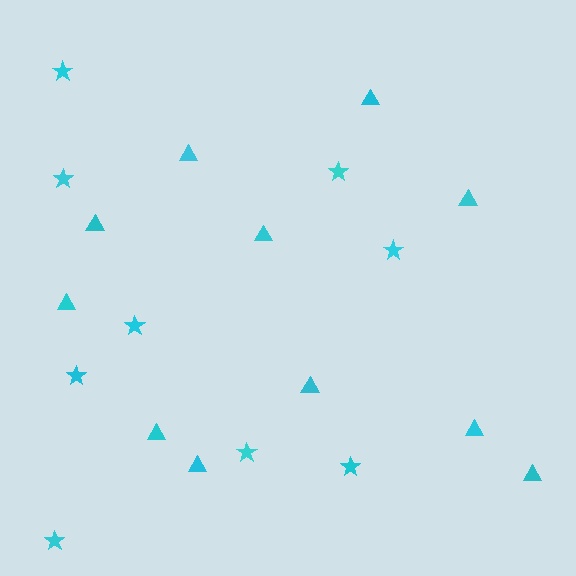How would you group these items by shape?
There are 2 groups: one group of triangles (11) and one group of stars (9).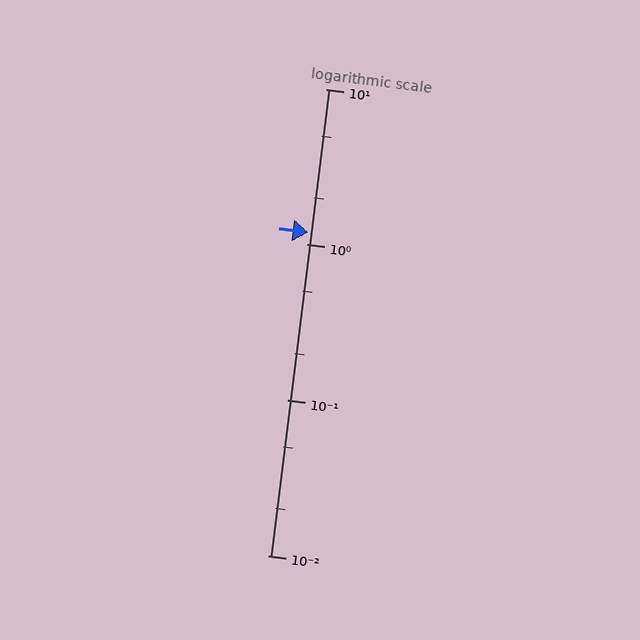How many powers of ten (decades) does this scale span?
The scale spans 3 decades, from 0.01 to 10.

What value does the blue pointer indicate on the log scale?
The pointer indicates approximately 1.2.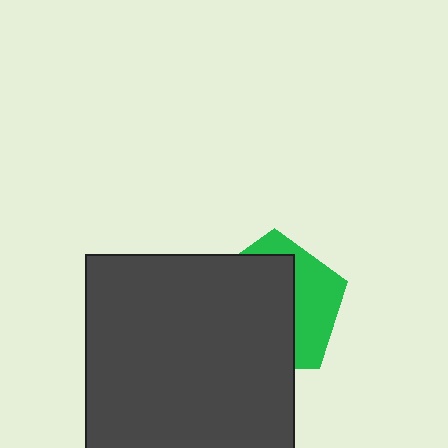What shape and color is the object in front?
The object in front is a dark gray square.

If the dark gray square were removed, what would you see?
You would see the complete green pentagon.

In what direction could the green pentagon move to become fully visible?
The green pentagon could move right. That would shift it out from behind the dark gray square entirely.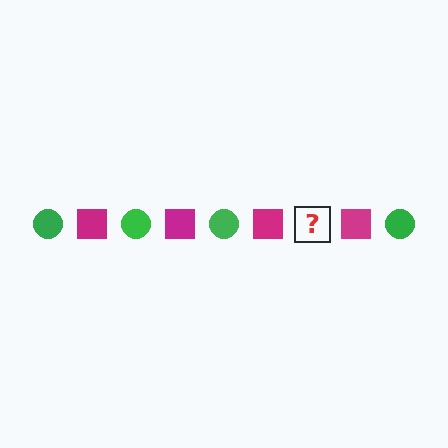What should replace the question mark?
The question mark should be replaced with a green circle.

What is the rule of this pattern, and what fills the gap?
The rule is that the pattern alternates between green circle and magenta square. The gap should be filled with a green circle.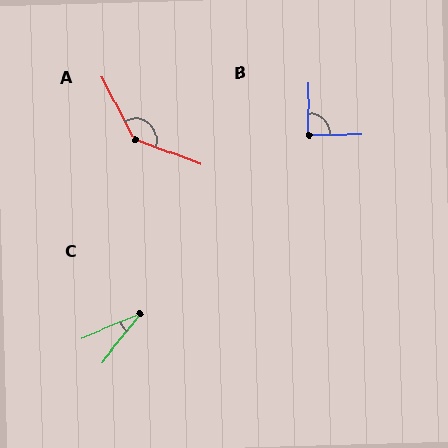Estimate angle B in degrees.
Approximately 89 degrees.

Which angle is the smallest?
C, at approximately 29 degrees.